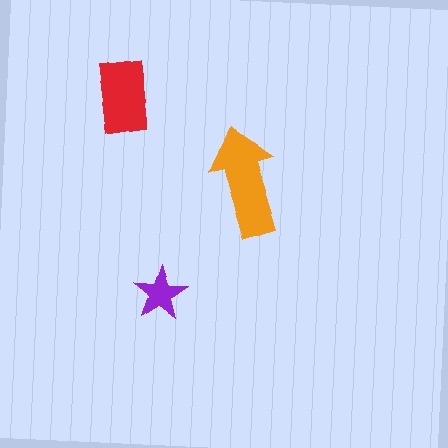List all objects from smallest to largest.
The purple star, the red rectangle, the orange arrow.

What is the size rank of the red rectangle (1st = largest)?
2nd.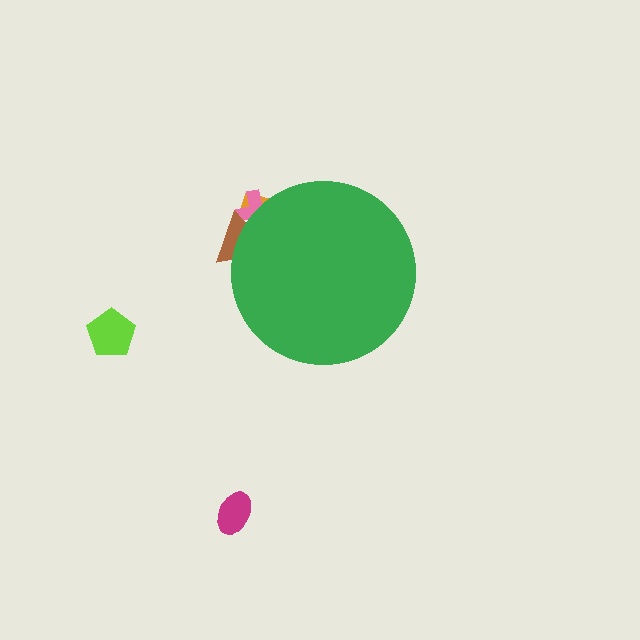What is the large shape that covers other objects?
A green circle.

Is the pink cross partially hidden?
Yes, the pink cross is partially hidden behind the green circle.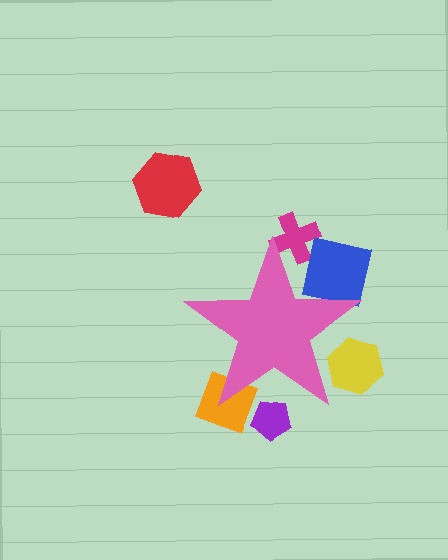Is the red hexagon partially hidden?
No, the red hexagon is fully visible.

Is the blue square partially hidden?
Yes, the blue square is partially hidden behind the pink star.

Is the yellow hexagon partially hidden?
Yes, the yellow hexagon is partially hidden behind the pink star.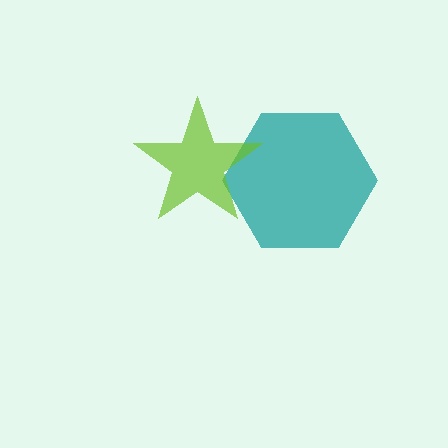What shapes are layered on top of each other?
The layered shapes are: a teal hexagon, a lime star.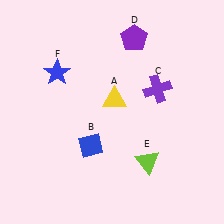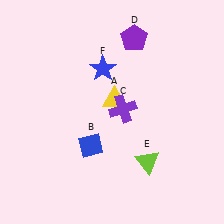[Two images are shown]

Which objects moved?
The objects that moved are: the purple cross (C), the blue star (F).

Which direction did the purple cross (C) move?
The purple cross (C) moved left.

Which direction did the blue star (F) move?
The blue star (F) moved right.